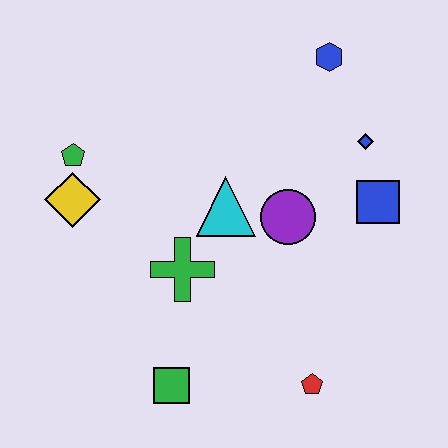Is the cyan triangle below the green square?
No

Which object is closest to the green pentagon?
The yellow diamond is closest to the green pentagon.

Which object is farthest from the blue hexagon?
The green square is farthest from the blue hexagon.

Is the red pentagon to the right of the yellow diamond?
Yes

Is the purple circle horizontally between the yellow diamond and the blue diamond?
Yes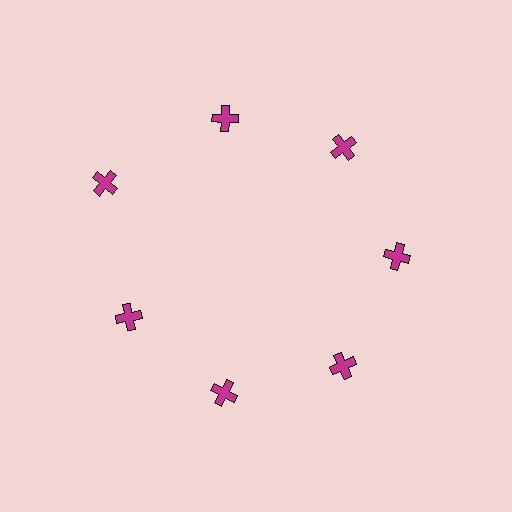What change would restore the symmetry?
The symmetry would be restored by moving it inward, back onto the ring so that all 7 crosses sit at equal angles and equal distance from the center.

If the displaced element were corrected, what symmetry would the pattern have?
It would have 7-fold rotational symmetry — the pattern would map onto itself every 51 degrees.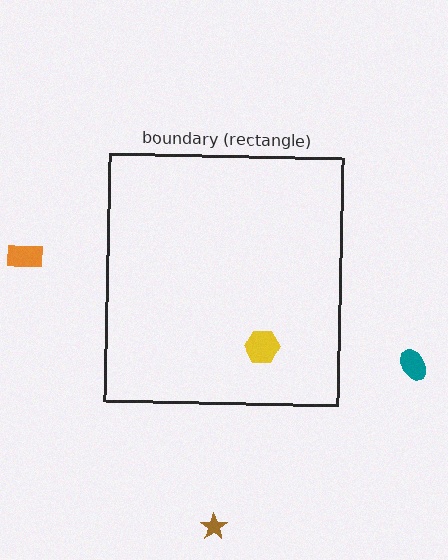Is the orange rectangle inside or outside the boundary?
Outside.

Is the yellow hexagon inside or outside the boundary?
Inside.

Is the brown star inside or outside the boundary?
Outside.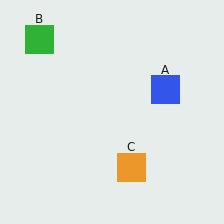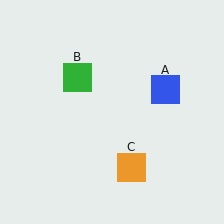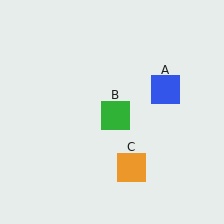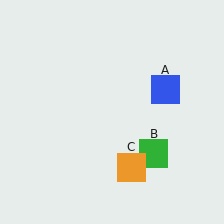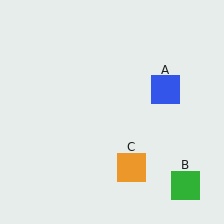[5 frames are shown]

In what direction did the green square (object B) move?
The green square (object B) moved down and to the right.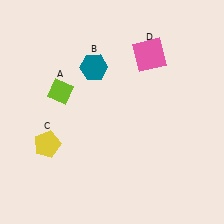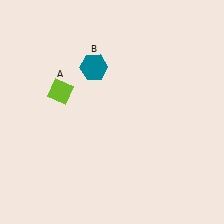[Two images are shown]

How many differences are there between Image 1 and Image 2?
There are 2 differences between the two images.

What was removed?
The yellow pentagon (C), the pink square (D) were removed in Image 2.